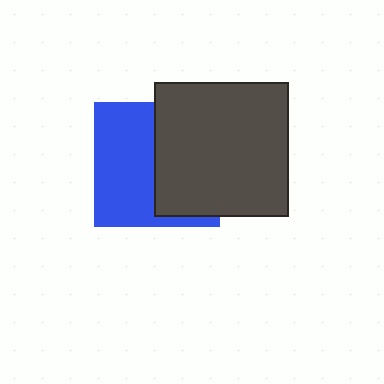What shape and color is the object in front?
The object in front is a dark gray square.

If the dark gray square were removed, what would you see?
You would see the complete blue square.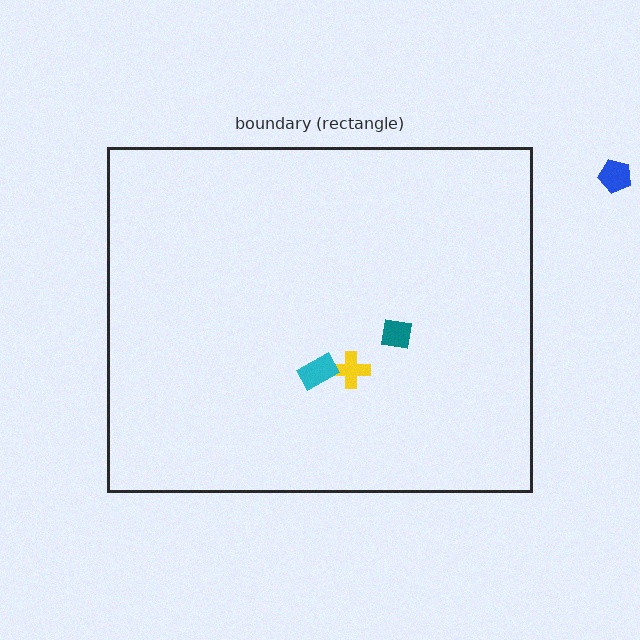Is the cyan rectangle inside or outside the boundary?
Inside.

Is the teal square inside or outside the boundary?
Inside.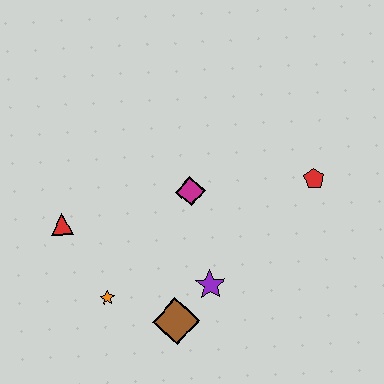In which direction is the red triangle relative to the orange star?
The red triangle is above the orange star.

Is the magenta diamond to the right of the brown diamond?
Yes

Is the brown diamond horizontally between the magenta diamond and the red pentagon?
No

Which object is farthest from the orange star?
The red pentagon is farthest from the orange star.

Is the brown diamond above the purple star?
No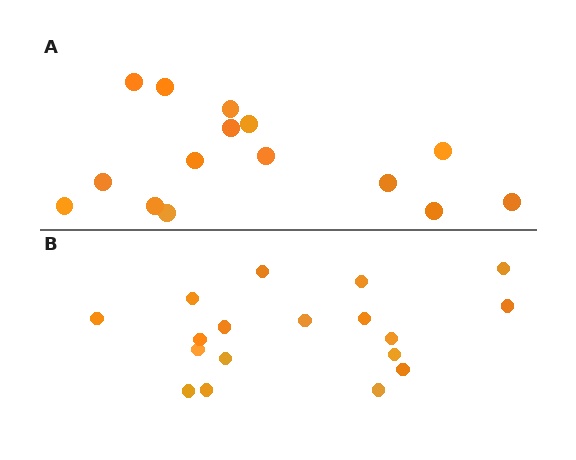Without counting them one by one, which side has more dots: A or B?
Region B (the bottom region) has more dots.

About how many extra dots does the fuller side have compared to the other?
Region B has just a few more — roughly 2 or 3 more dots than region A.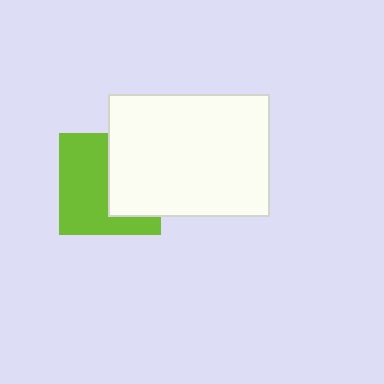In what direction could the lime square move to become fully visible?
The lime square could move left. That would shift it out from behind the white rectangle entirely.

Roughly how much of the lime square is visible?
About half of it is visible (roughly 56%).